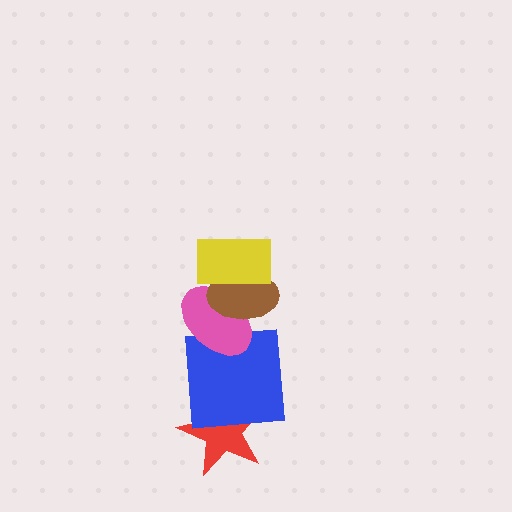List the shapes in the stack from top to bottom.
From top to bottom: the yellow rectangle, the brown ellipse, the pink ellipse, the blue square, the red star.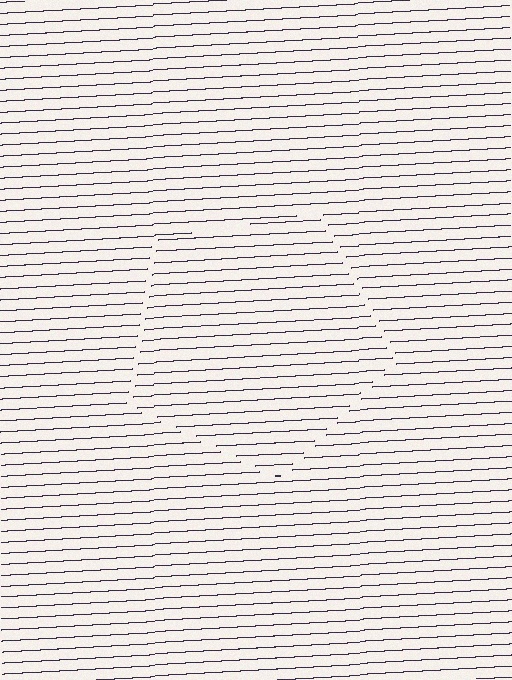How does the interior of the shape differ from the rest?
The interior of the shape contains the same grating, shifted by half a period — the contour is defined by the phase discontinuity where line-ends from the inner and outer gratings abut.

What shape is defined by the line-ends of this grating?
An illusory pentagon. The interior of the shape contains the same grating, shifted by half a period — the contour is defined by the phase discontinuity where line-ends from the inner and outer gratings abut.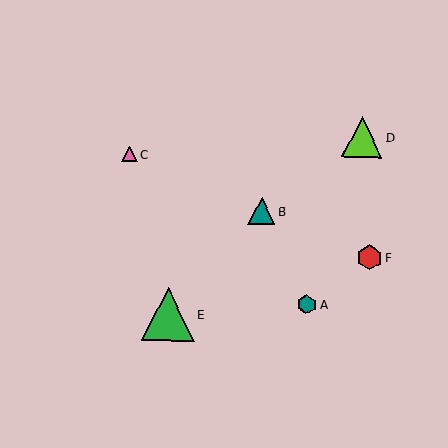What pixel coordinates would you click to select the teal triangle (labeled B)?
Click at (262, 211) to select the teal triangle B.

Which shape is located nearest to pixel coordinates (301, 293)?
The teal hexagon (labeled A) at (307, 305) is nearest to that location.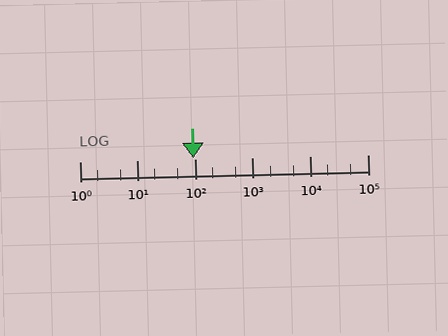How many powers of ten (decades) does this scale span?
The scale spans 5 decades, from 1 to 100000.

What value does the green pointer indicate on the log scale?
The pointer indicates approximately 95.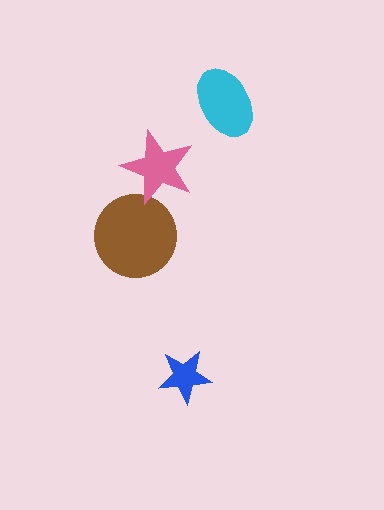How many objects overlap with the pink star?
1 object overlaps with the pink star.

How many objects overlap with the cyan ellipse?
0 objects overlap with the cyan ellipse.